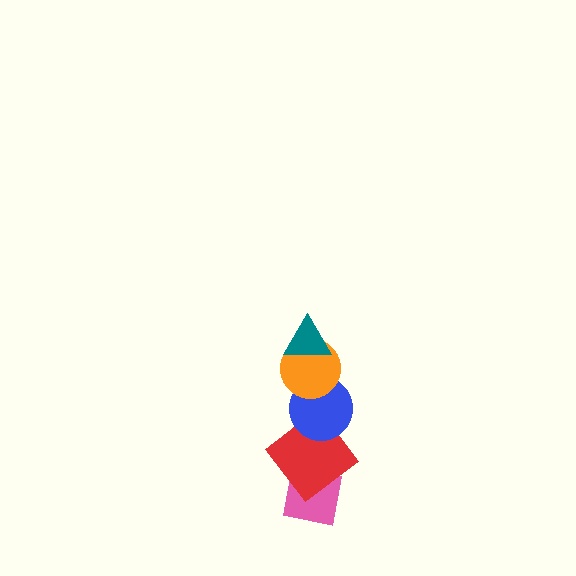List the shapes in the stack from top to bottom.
From top to bottom: the teal triangle, the orange circle, the blue circle, the red diamond, the pink square.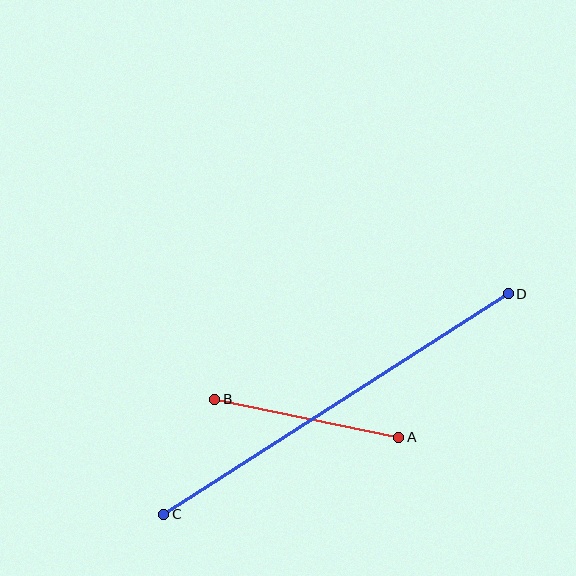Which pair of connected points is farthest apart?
Points C and D are farthest apart.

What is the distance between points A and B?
The distance is approximately 188 pixels.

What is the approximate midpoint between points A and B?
The midpoint is at approximately (307, 418) pixels.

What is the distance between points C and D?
The distance is approximately 409 pixels.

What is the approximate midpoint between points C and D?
The midpoint is at approximately (336, 404) pixels.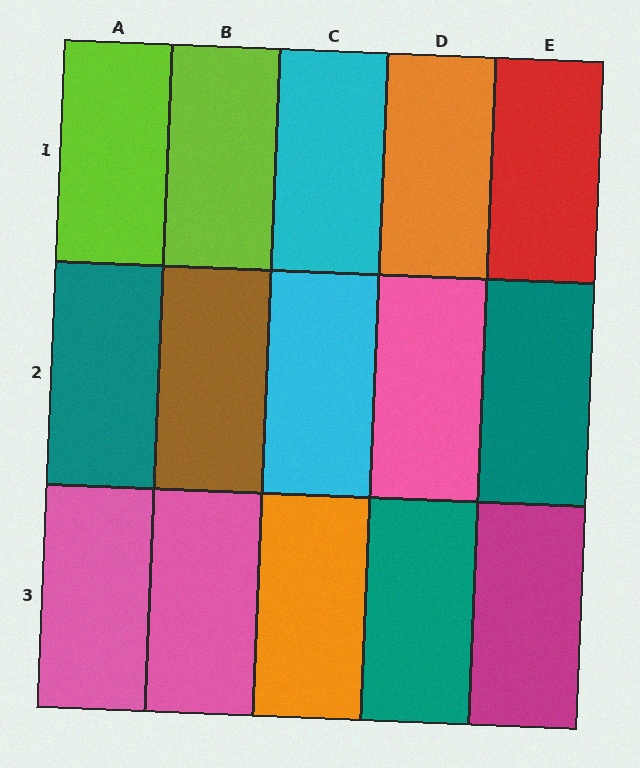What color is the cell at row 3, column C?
Orange.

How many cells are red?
1 cell is red.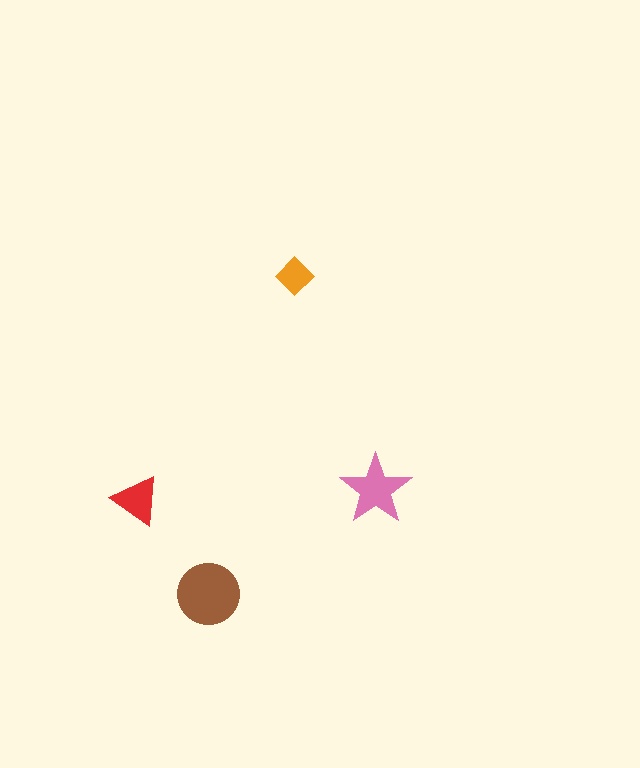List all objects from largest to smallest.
The brown circle, the pink star, the red triangle, the orange diamond.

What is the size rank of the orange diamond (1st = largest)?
4th.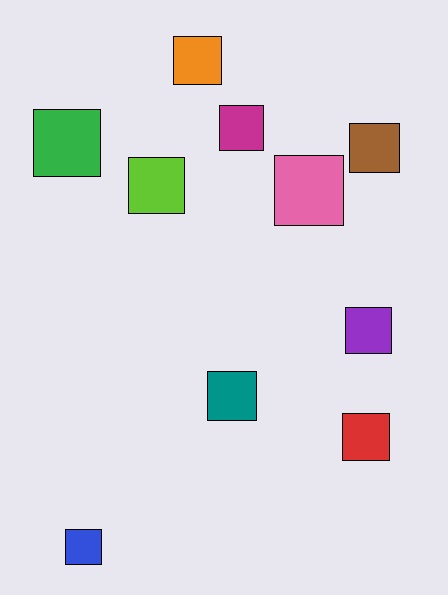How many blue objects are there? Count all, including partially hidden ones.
There is 1 blue object.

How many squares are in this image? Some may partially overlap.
There are 10 squares.